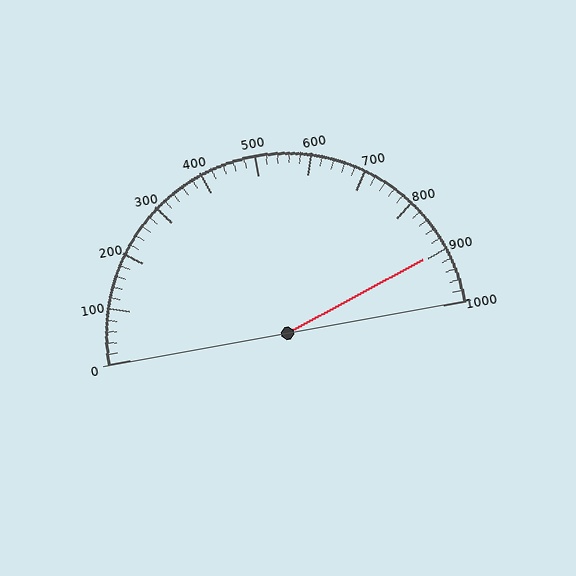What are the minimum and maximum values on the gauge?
The gauge ranges from 0 to 1000.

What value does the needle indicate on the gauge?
The needle indicates approximately 900.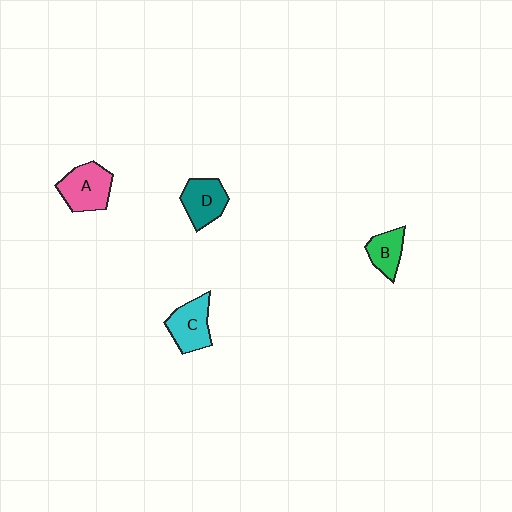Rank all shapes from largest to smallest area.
From largest to smallest: A (pink), C (cyan), D (teal), B (green).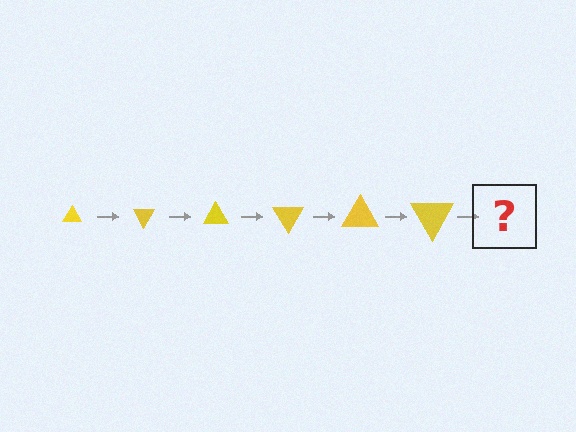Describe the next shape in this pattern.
It should be a triangle, larger than the previous one and rotated 360 degrees from the start.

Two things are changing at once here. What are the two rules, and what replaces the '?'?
The two rules are that the triangle grows larger each step and it rotates 60 degrees each step. The '?' should be a triangle, larger than the previous one and rotated 360 degrees from the start.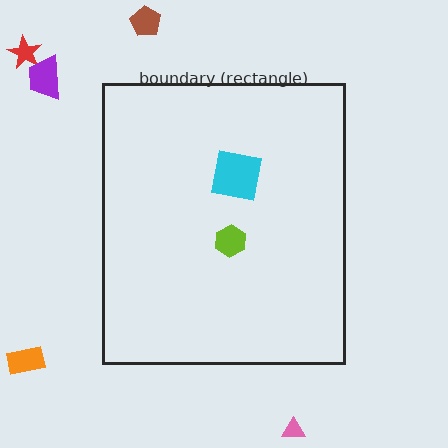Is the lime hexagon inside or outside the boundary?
Inside.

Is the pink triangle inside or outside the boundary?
Outside.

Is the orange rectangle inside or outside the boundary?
Outside.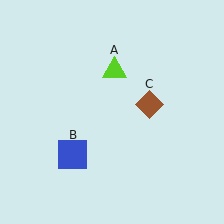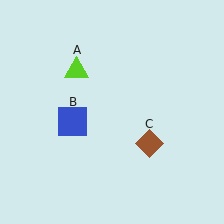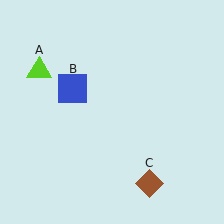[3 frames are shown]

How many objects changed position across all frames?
3 objects changed position: lime triangle (object A), blue square (object B), brown diamond (object C).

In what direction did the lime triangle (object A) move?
The lime triangle (object A) moved left.